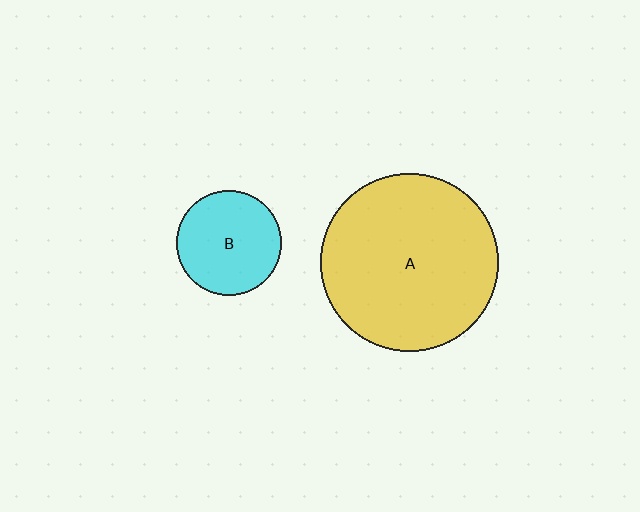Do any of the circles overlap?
No, none of the circles overlap.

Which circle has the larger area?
Circle A (yellow).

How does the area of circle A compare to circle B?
Approximately 2.9 times.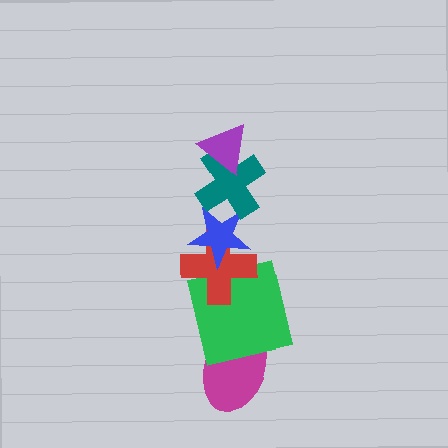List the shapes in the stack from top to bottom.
From top to bottom: the purple triangle, the teal cross, the blue star, the red cross, the green square, the magenta ellipse.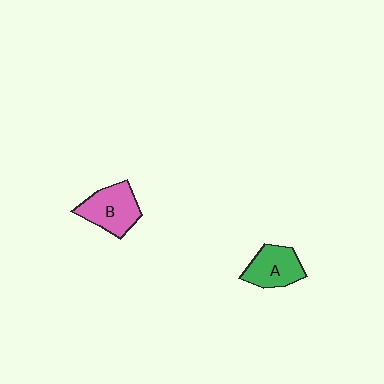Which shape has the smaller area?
Shape A (green).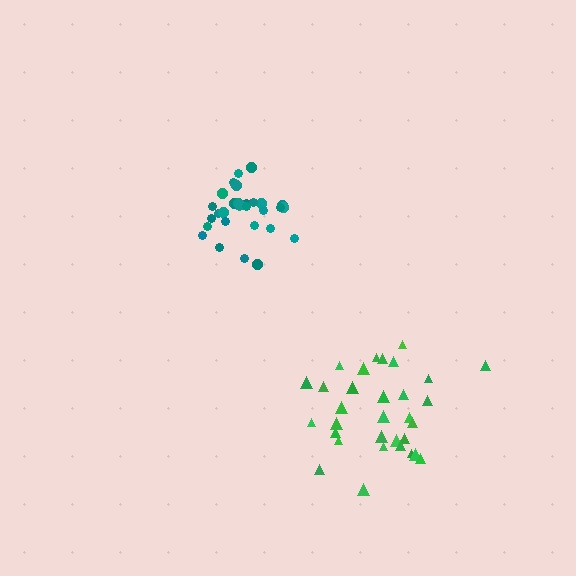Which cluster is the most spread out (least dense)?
Green.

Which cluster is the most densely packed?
Teal.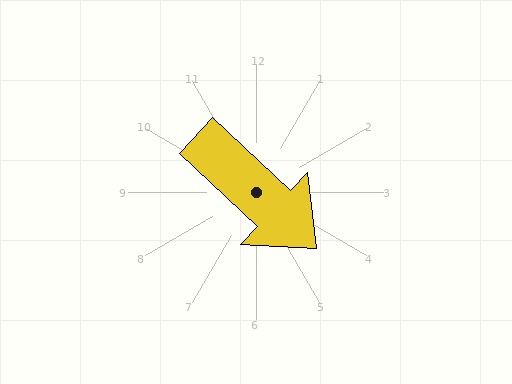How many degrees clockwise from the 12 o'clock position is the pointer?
Approximately 133 degrees.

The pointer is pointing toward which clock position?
Roughly 4 o'clock.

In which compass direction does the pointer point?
Southeast.